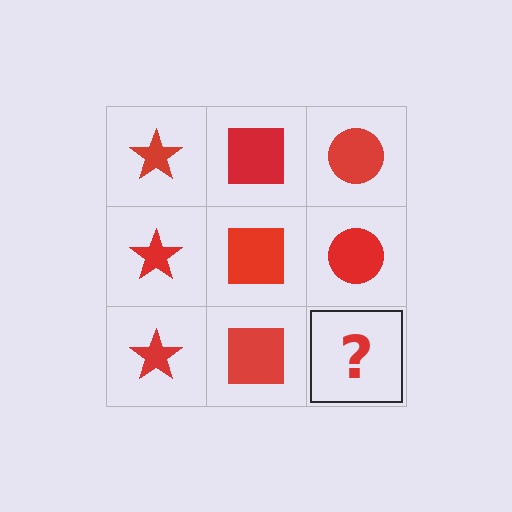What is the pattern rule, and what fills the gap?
The rule is that each column has a consistent shape. The gap should be filled with a red circle.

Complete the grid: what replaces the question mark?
The question mark should be replaced with a red circle.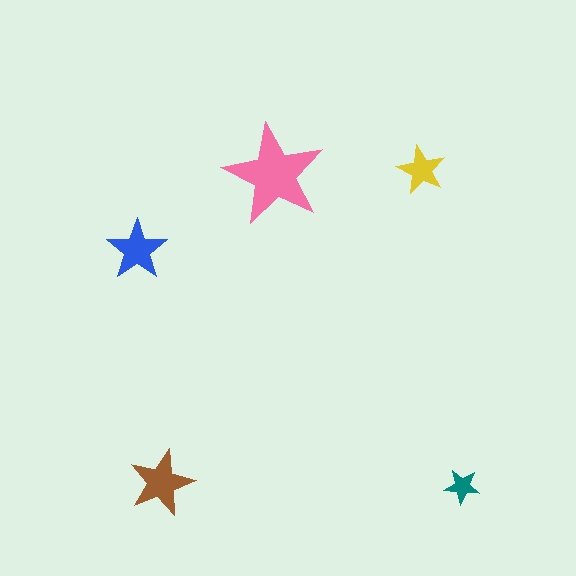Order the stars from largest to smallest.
the pink one, the brown one, the blue one, the yellow one, the teal one.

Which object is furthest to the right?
The teal star is rightmost.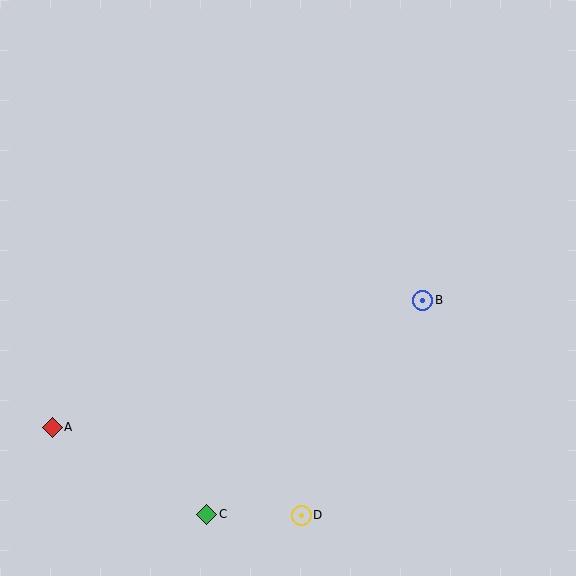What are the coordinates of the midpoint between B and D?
The midpoint between B and D is at (362, 408).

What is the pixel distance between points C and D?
The distance between C and D is 94 pixels.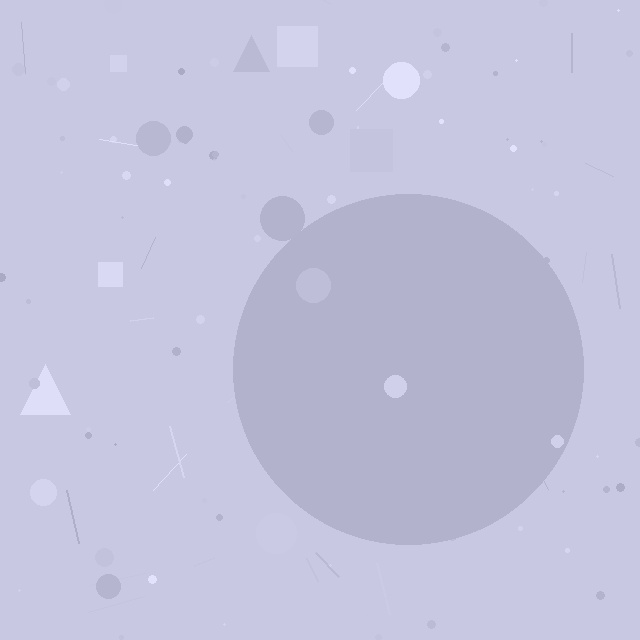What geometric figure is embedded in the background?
A circle is embedded in the background.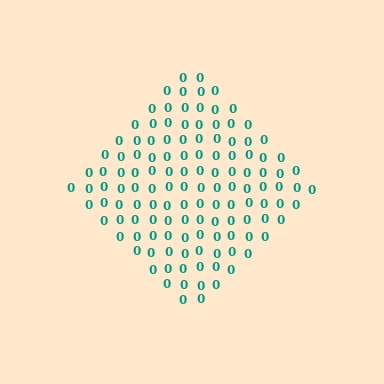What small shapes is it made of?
It is made of small digit 0's.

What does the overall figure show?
The overall figure shows a diamond.